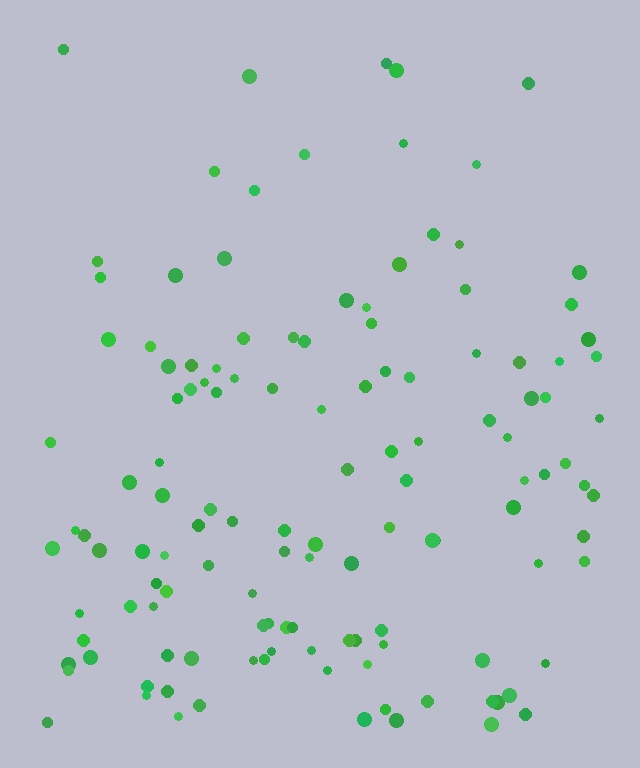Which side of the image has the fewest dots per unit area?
The top.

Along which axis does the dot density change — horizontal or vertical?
Vertical.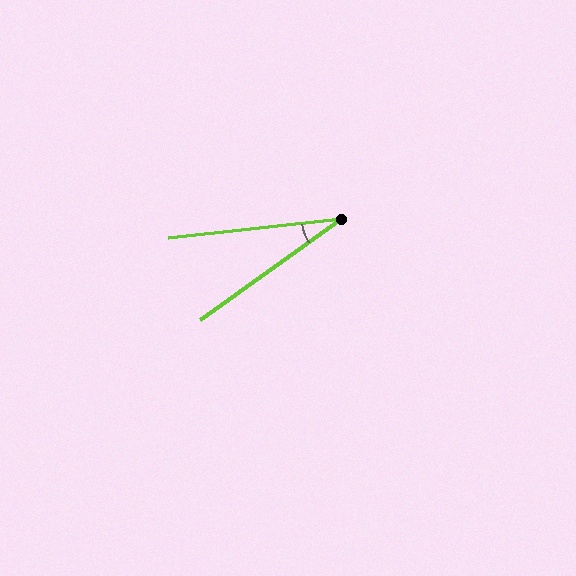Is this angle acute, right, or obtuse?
It is acute.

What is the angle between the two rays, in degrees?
Approximately 29 degrees.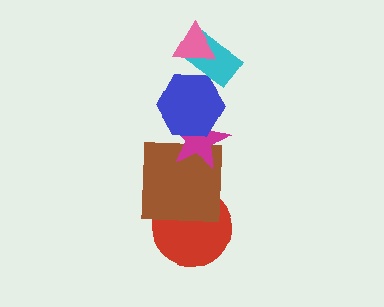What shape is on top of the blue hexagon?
The cyan rectangle is on top of the blue hexagon.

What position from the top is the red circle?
The red circle is 6th from the top.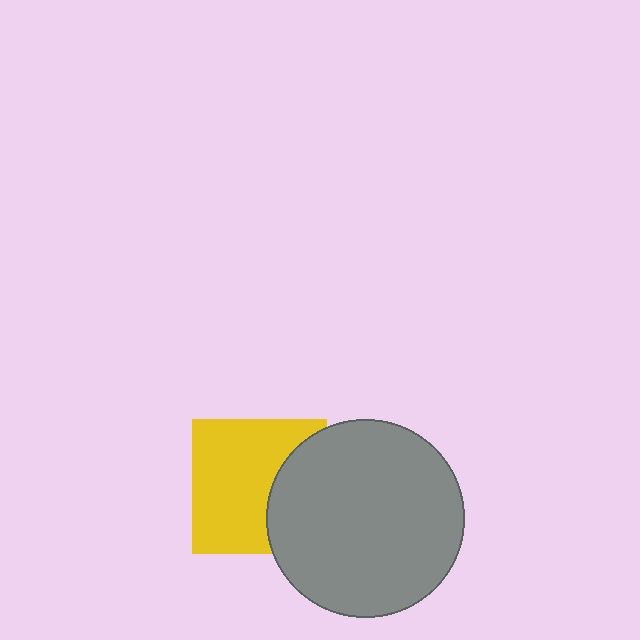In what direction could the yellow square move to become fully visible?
The yellow square could move left. That would shift it out from behind the gray circle entirely.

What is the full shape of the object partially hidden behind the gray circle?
The partially hidden object is a yellow square.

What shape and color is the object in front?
The object in front is a gray circle.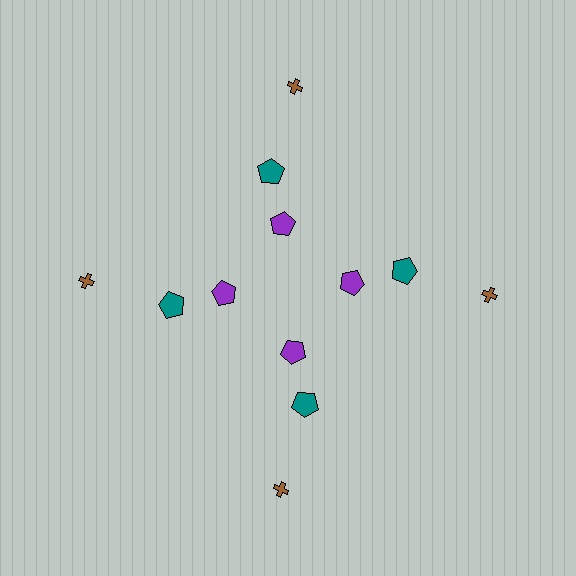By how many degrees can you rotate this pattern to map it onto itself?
The pattern maps onto itself every 90 degrees of rotation.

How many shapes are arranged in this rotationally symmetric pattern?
There are 12 shapes, arranged in 4 groups of 3.